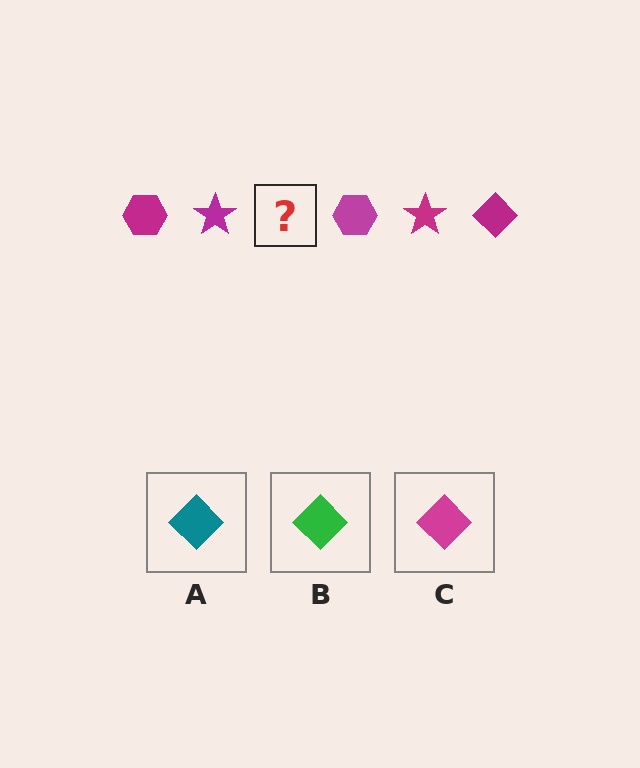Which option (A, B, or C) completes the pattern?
C.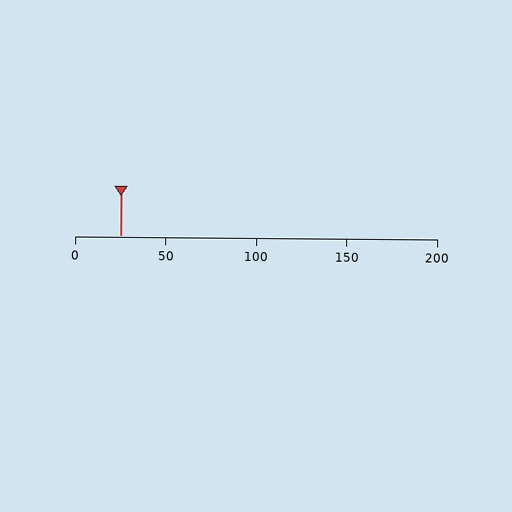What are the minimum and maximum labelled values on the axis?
The axis runs from 0 to 200.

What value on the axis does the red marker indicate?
The marker indicates approximately 25.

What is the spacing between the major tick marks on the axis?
The major ticks are spaced 50 apart.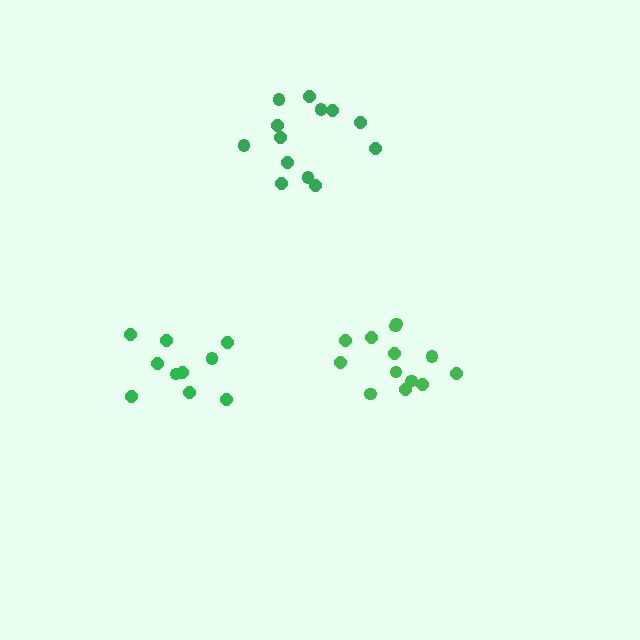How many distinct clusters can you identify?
There are 3 distinct clusters.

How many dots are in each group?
Group 1: 10 dots, Group 2: 13 dots, Group 3: 13 dots (36 total).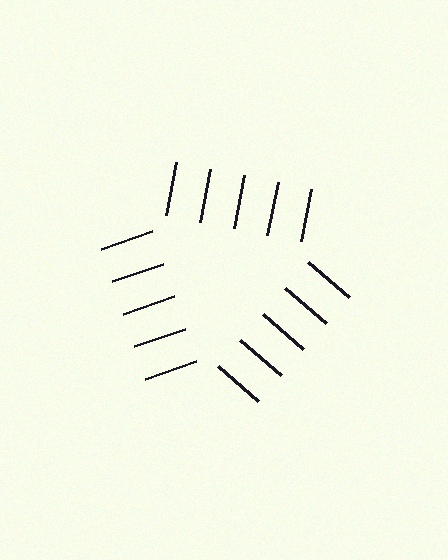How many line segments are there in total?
15 — 5 along each of the 3 edges.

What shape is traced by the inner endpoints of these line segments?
An illusory triangle — the line segments terminate on its edges but no continuous stroke is drawn.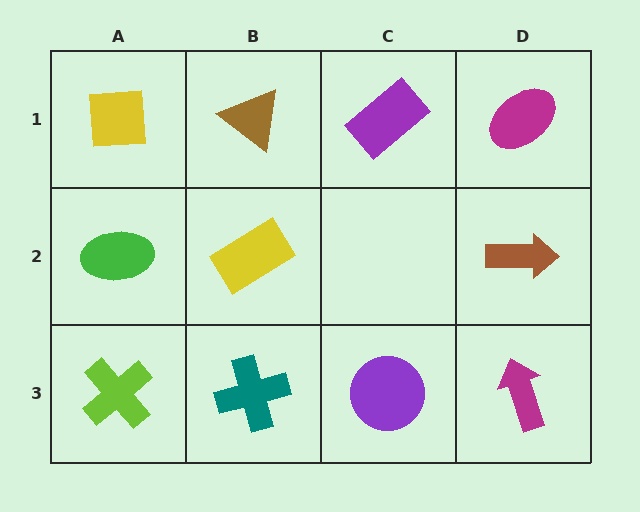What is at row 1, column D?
A magenta ellipse.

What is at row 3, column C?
A purple circle.